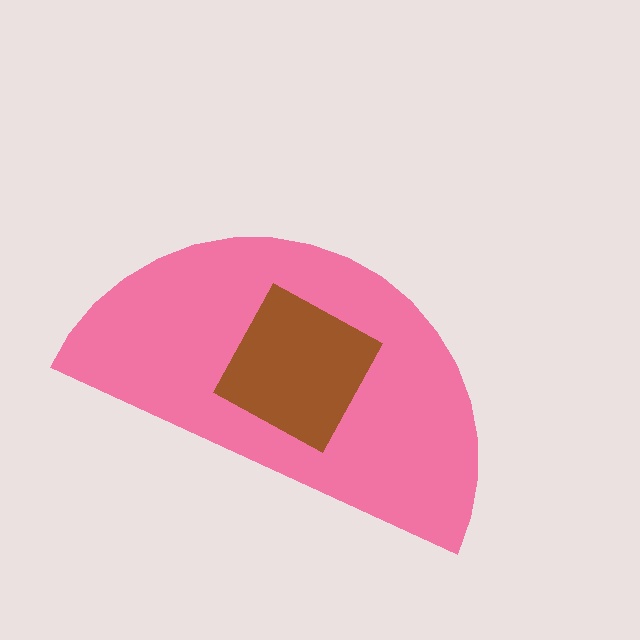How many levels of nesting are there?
2.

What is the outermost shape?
The pink semicircle.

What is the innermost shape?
The brown square.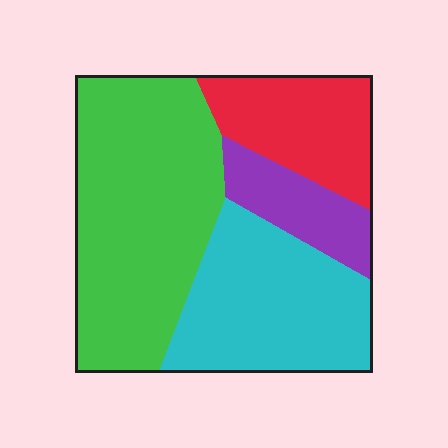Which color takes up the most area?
Green, at roughly 45%.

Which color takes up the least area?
Purple, at roughly 10%.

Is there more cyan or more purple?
Cyan.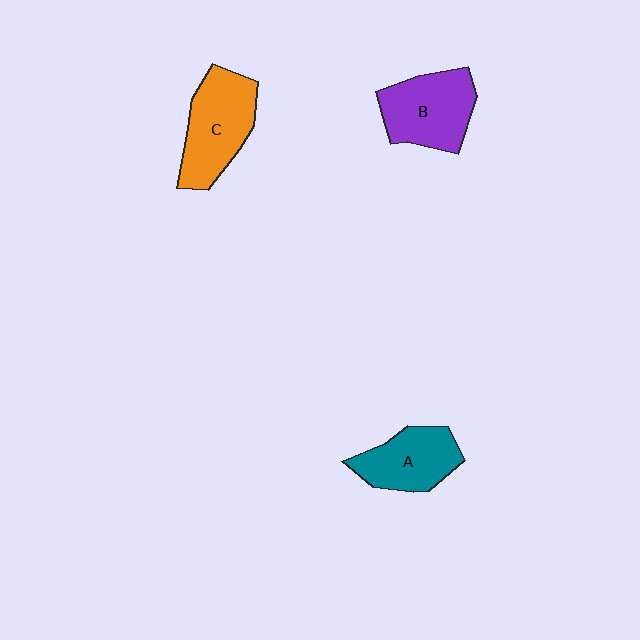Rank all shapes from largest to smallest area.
From largest to smallest: C (orange), B (purple), A (teal).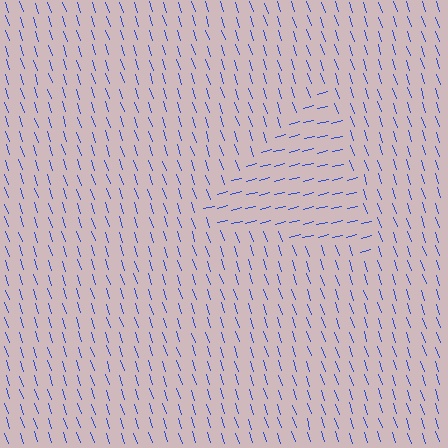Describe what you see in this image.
The image is filled with small blue line segments. A triangle region in the image has lines oriented differently from the surrounding lines, creating a visible texture boundary.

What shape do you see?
I see a triangle.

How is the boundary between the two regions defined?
The boundary is defined purely by a change in line orientation (approximately 86 degrees difference). All lines are the same color and thickness.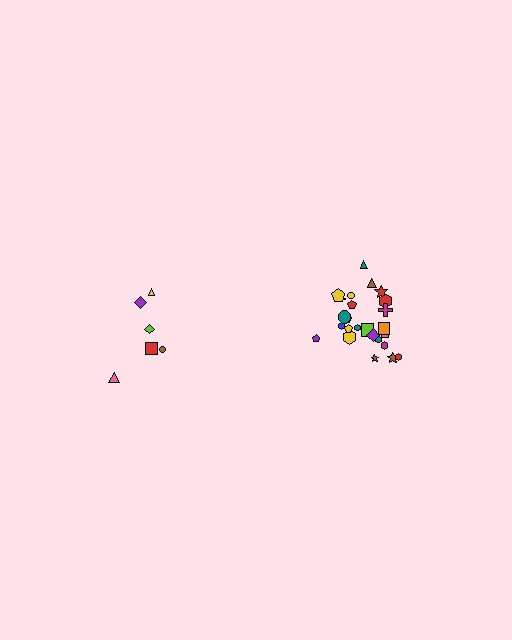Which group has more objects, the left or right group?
The right group.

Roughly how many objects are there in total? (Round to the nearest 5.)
Roughly 30 objects in total.